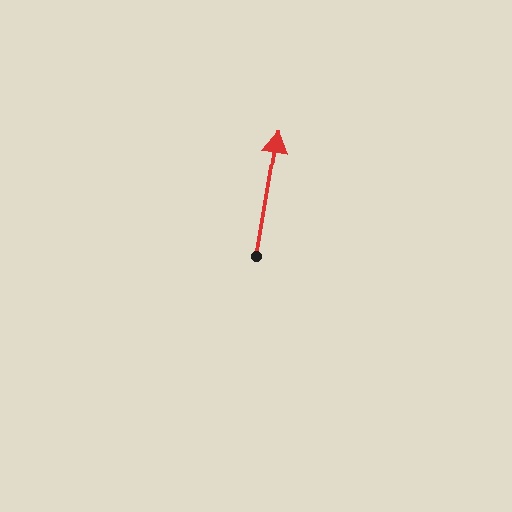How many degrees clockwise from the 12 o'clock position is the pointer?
Approximately 10 degrees.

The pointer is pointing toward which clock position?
Roughly 12 o'clock.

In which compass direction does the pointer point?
North.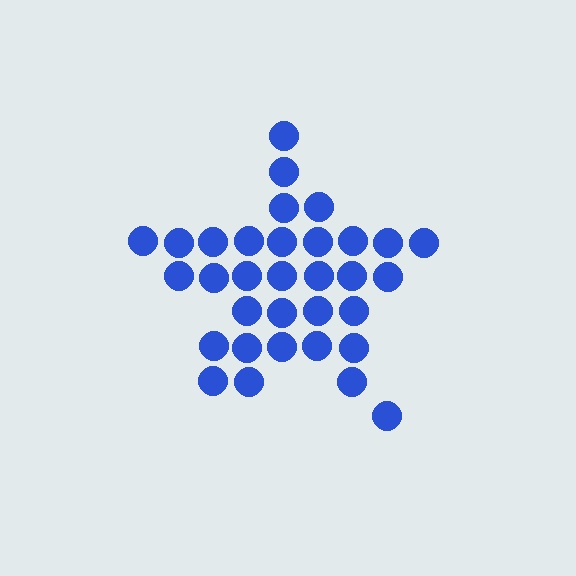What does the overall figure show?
The overall figure shows a star.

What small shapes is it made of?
It is made of small circles.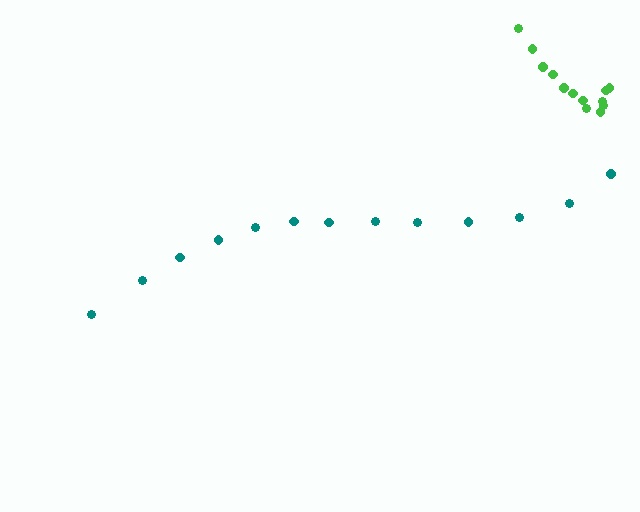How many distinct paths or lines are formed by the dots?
There are 2 distinct paths.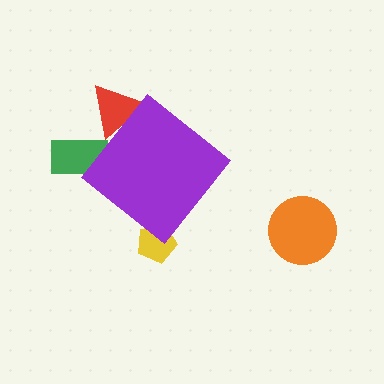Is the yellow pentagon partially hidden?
Yes, the yellow pentagon is partially hidden behind the purple diamond.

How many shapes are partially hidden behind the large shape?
3 shapes are partially hidden.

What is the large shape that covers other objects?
A purple diamond.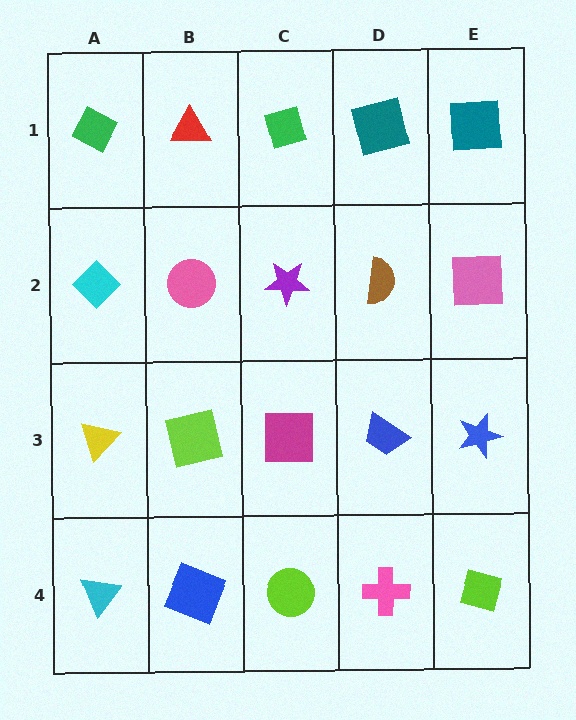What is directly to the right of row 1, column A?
A red triangle.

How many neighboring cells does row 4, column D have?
3.